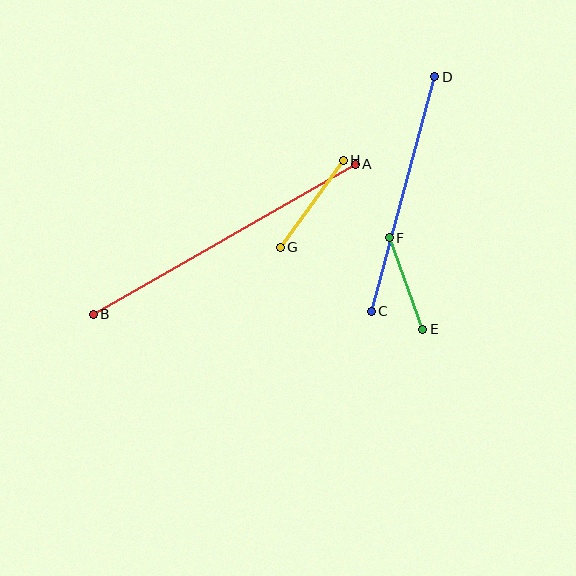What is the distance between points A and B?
The distance is approximately 302 pixels.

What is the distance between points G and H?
The distance is approximately 107 pixels.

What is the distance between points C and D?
The distance is approximately 243 pixels.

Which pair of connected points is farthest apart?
Points A and B are farthest apart.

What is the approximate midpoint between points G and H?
The midpoint is at approximately (312, 204) pixels.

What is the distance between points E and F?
The distance is approximately 98 pixels.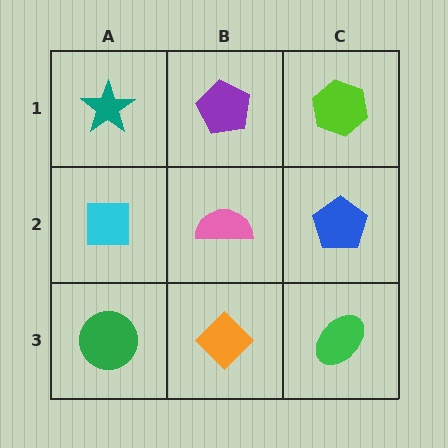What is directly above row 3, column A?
A cyan square.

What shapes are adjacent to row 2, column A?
A teal star (row 1, column A), a green circle (row 3, column A), a pink semicircle (row 2, column B).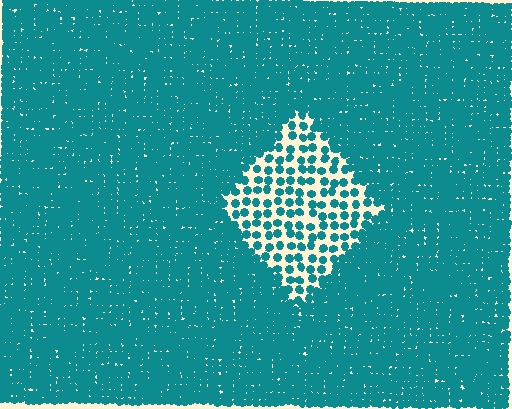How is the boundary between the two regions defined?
The boundary is defined by a change in element density (approximately 2.8x ratio). All elements are the same color, size, and shape.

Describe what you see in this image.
The image contains small teal elements arranged at two different densities. A diamond-shaped region is visible where the elements are less densely packed than the surrounding area.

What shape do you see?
I see a diamond.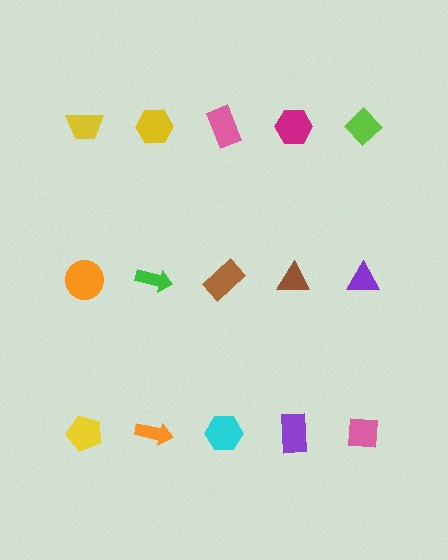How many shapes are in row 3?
5 shapes.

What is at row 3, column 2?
An orange arrow.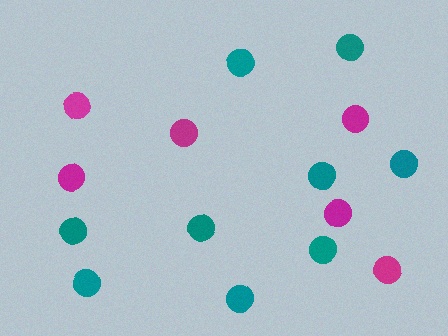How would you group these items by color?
There are 2 groups: one group of magenta circles (6) and one group of teal circles (9).